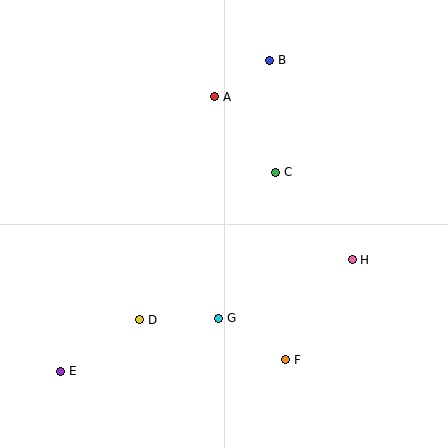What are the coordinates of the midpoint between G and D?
The midpoint between G and D is at (179, 319).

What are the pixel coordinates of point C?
Point C is at (276, 172).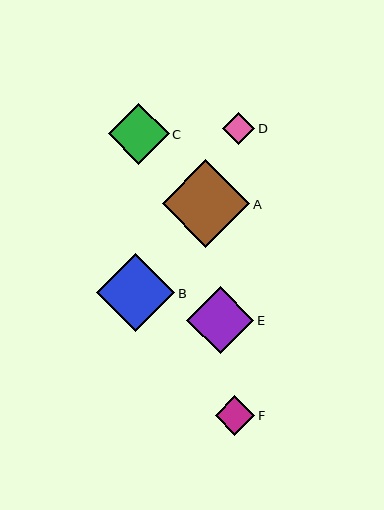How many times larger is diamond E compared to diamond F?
Diamond E is approximately 1.7 times the size of diamond F.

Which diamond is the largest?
Diamond A is the largest with a size of approximately 88 pixels.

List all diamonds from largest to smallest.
From largest to smallest: A, B, E, C, F, D.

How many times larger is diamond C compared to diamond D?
Diamond C is approximately 1.9 times the size of diamond D.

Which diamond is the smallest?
Diamond D is the smallest with a size of approximately 32 pixels.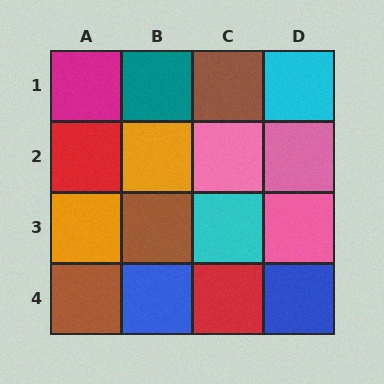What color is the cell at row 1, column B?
Teal.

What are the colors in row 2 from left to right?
Red, orange, pink, pink.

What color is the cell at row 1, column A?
Magenta.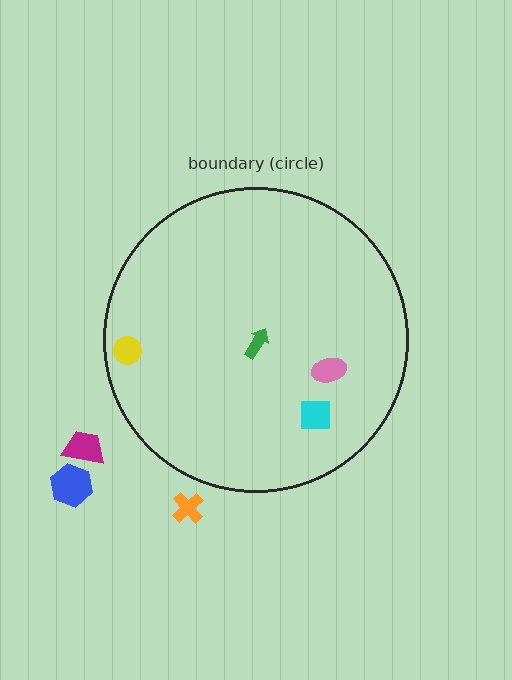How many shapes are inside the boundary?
4 inside, 3 outside.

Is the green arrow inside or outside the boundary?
Inside.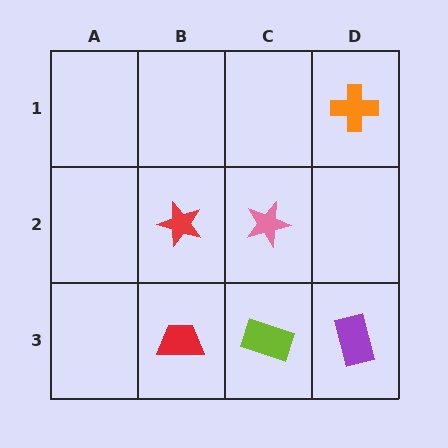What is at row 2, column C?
A pink star.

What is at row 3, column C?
A lime rectangle.